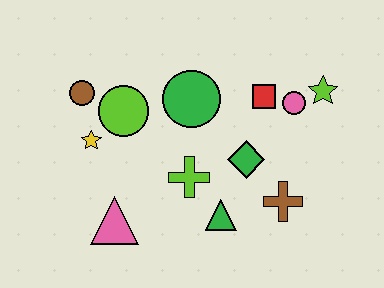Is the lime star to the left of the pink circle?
No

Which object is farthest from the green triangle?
The brown circle is farthest from the green triangle.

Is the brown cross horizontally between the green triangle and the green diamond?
No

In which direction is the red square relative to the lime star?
The red square is to the left of the lime star.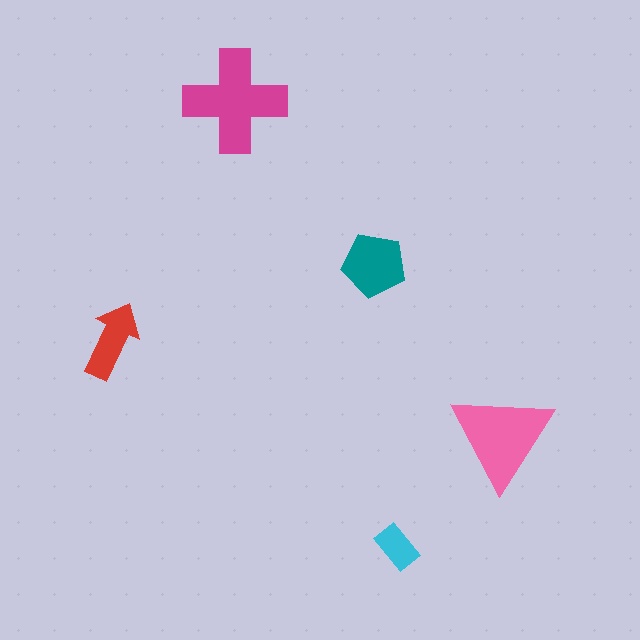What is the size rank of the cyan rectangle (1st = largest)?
5th.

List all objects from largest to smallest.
The magenta cross, the pink triangle, the teal pentagon, the red arrow, the cyan rectangle.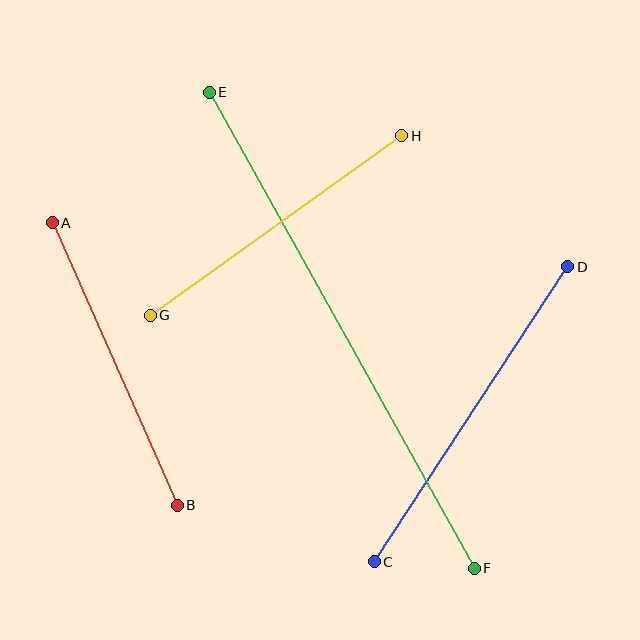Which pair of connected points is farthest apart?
Points E and F are farthest apart.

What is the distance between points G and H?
The distance is approximately 309 pixels.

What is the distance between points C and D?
The distance is approximately 352 pixels.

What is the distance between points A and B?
The distance is approximately 309 pixels.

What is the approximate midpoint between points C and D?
The midpoint is at approximately (471, 414) pixels.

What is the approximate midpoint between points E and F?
The midpoint is at approximately (342, 330) pixels.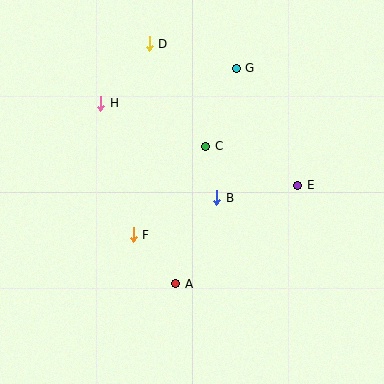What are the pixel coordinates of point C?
Point C is at (206, 146).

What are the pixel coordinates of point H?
Point H is at (101, 103).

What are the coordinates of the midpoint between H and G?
The midpoint between H and G is at (169, 86).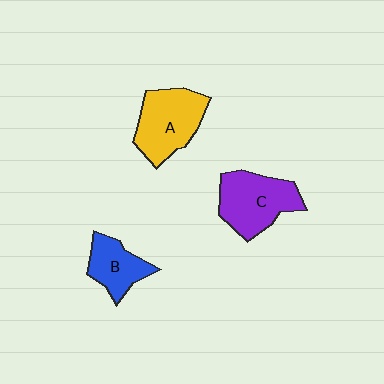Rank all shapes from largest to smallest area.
From largest to smallest: C (purple), A (yellow), B (blue).